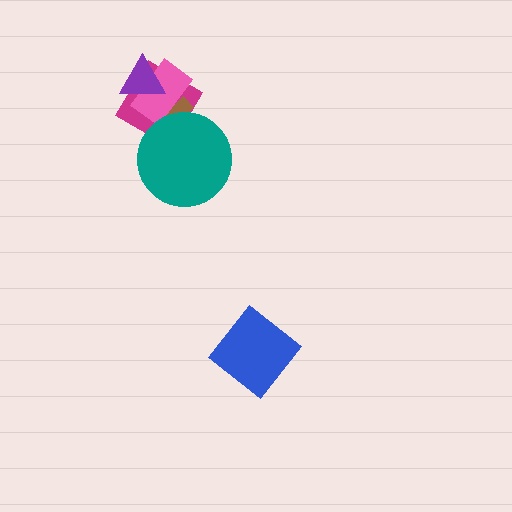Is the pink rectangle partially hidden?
Yes, it is partially covered by another shape.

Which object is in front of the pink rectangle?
The purple triangle is in front of the pink rectangle.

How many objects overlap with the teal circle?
2 objects overlap with the teal circle.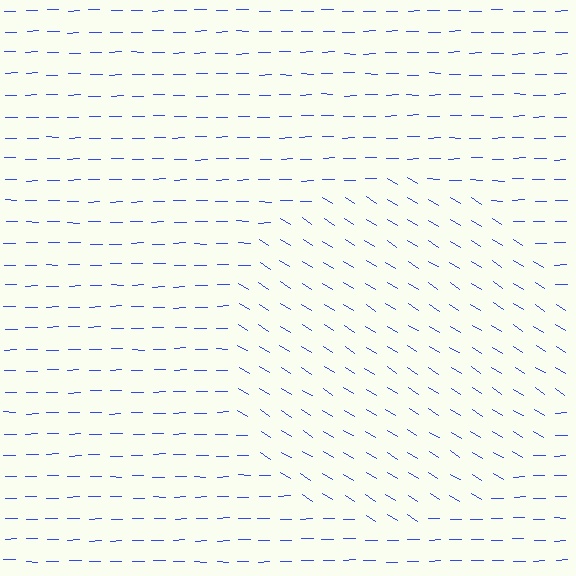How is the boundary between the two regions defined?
The boundary is defined purely by a change in line orientation (approximately 33 degrees difference). All lines are the same color and thickness.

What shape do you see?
I see a circle.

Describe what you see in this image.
The image is filled with small blue line segments. A circle region in the image has lines oriented differently from the surrounding lines, creating a visible texture boundary.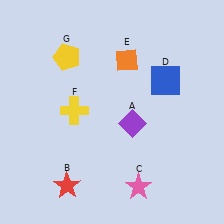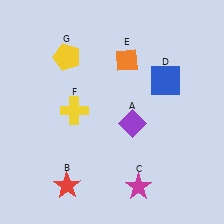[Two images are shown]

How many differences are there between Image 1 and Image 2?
There is 1 difference between the two images.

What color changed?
The star (C) changed from pink in Image 1 to magenta in Image 2.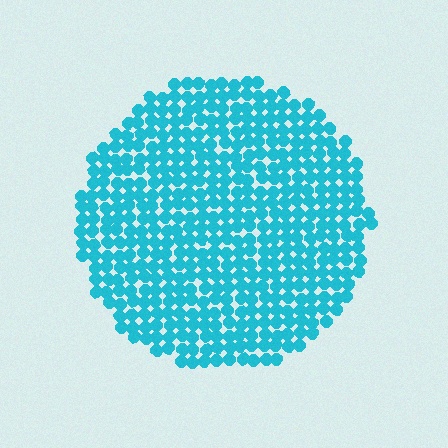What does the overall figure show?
The overall figure shows a circle.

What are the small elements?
The small elements are circles.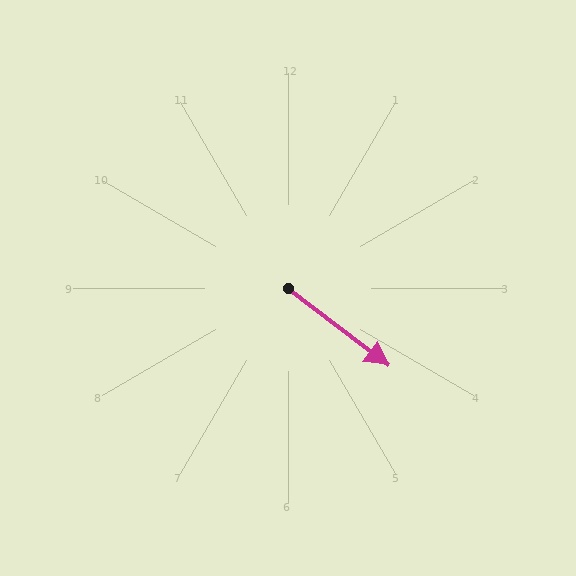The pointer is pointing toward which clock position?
Roughly 4 o'clock.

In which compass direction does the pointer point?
Southeast.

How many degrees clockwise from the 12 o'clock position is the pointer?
Approximately 128 degrees.